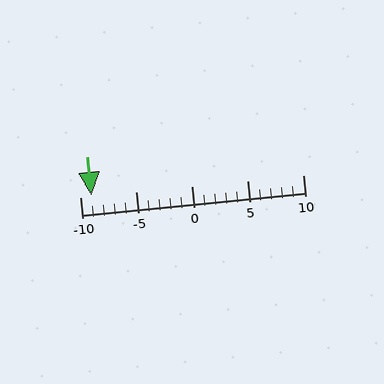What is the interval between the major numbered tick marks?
The major tick marks are spaced 5 units apart.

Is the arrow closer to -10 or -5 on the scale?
The arrow is closer to -10.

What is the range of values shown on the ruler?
The ruler shows values from -10 to 10.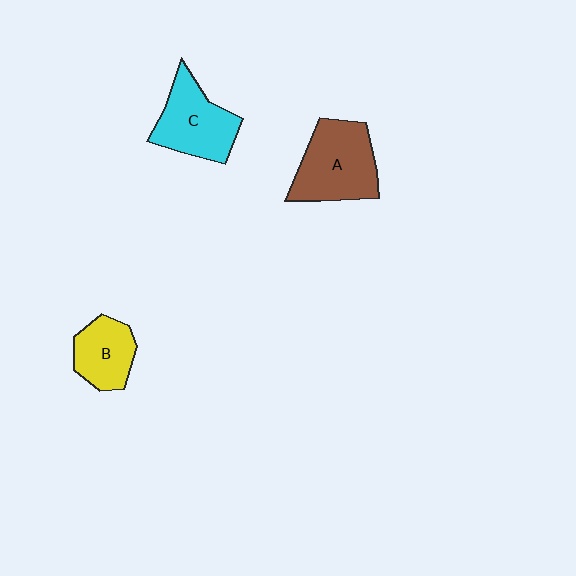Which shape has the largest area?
Shape A (brown).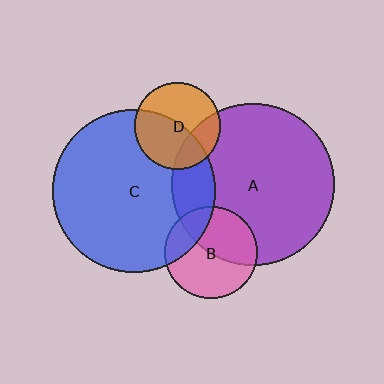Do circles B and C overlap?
Yes.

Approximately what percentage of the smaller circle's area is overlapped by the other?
Approximately 25%.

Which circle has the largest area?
Circle C (blue).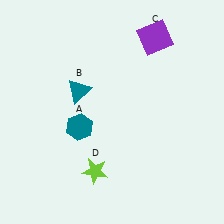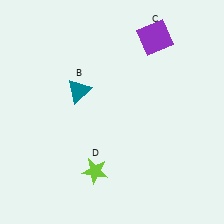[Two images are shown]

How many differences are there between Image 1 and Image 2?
There is 1 difference between the two images.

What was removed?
The teal hexagon (A) was removed in Image 2.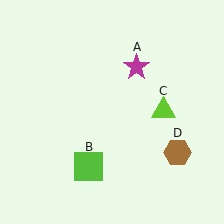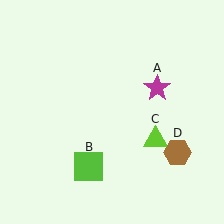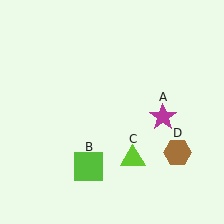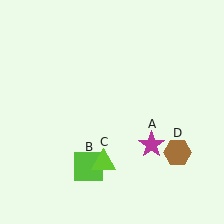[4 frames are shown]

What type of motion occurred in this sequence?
The magenta star (object A), lime triangle (object C) rotated clockwise around the center of the scene.